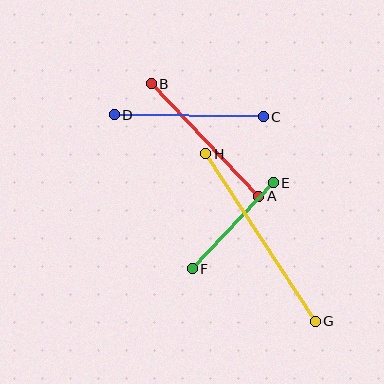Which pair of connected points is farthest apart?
Points G and H are farthest apart.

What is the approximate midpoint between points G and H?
The midpoint is at approximately (260, 238) pixels.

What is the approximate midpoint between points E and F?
The midpoint is at approximately (233, 226) pixels.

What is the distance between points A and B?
The distance is approximately 156 pixels.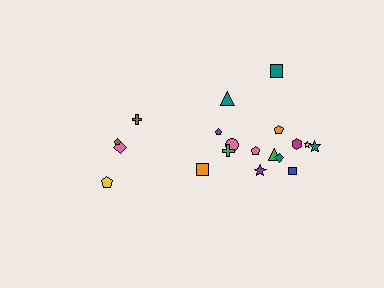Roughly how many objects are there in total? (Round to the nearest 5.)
Roughly 20 objects in total.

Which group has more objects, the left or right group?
The right group.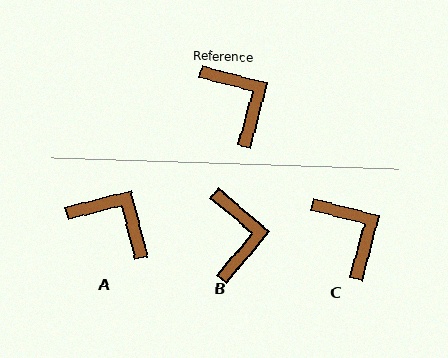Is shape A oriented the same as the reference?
No, it is off by about 29 degrees.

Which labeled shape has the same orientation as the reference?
C.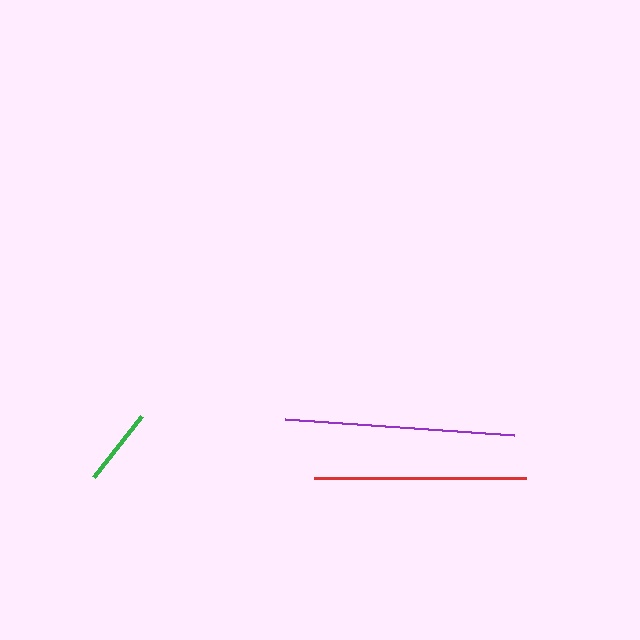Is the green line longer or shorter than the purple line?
The purple line is longer than the green line.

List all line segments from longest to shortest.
From longest to shortest: purple, red, green.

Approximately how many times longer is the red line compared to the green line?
The red line is approximately 2.8 times the length of the green line.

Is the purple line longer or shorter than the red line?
The purple line is longer than the red line.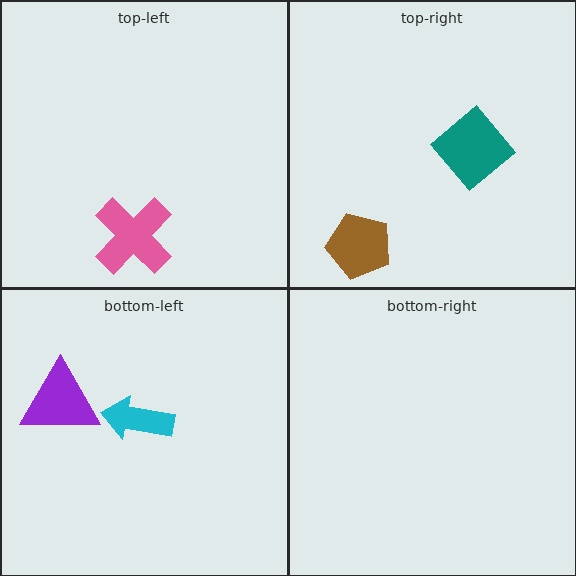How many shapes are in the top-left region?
1.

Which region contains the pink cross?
The top-left region.